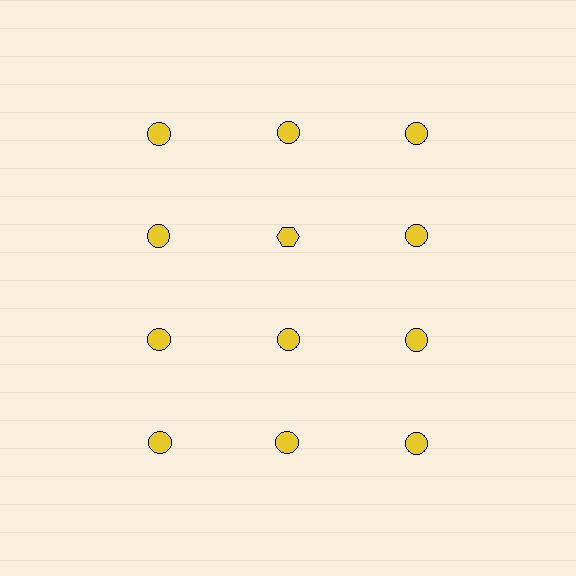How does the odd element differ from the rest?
It has a different shape: hexagon instead of circle.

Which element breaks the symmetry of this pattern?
The yellow hexagon in the second row, second from left column breaks the symmetry. All other shapes are yellow circles.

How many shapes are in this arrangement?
There are 12 shapes arranged in a grid pattern.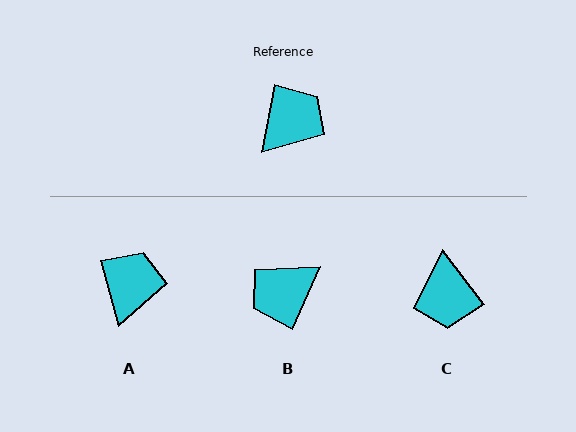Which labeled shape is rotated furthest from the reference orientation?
B, about 167 degrees away.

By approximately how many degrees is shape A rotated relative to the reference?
Approximately 26 degrees counter-clockwise.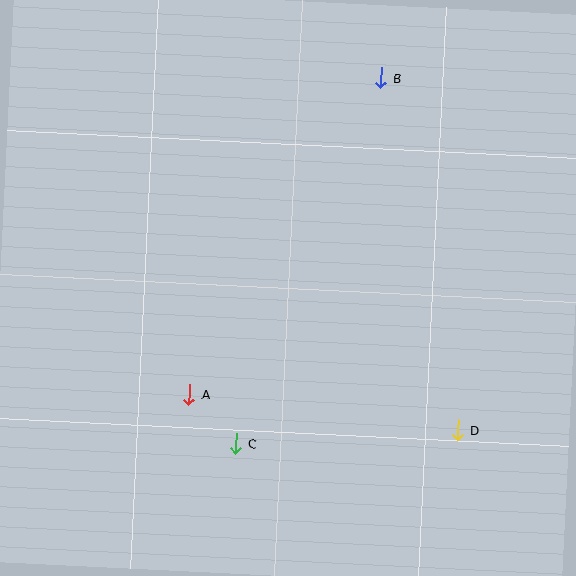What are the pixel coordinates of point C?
Point C is at (236, 443).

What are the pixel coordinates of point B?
Point B is at (381, 78).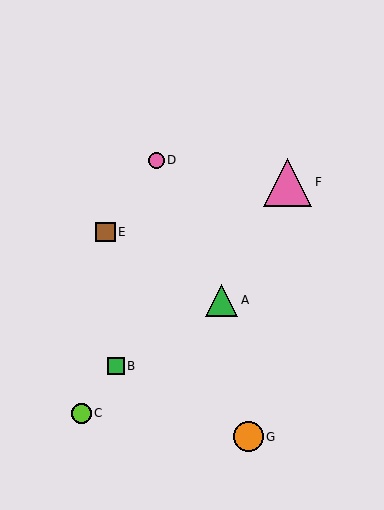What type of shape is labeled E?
Shape E is a brown square.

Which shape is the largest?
The pink triangle (labeled F) is the largest.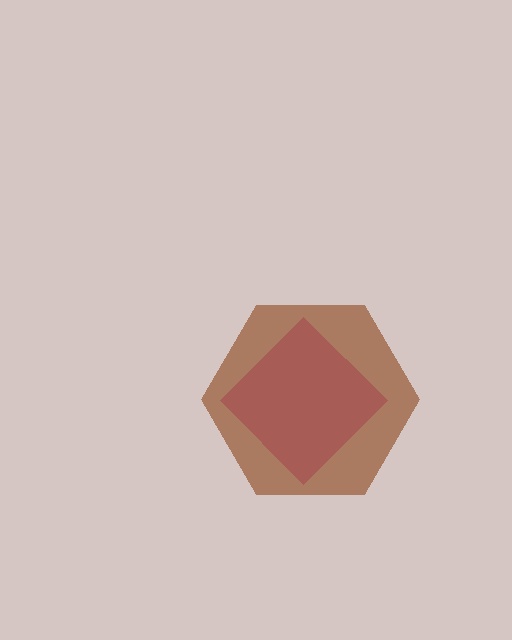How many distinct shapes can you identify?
There are 2 distinct shapes: a magenta diamond, a brown hexagon.